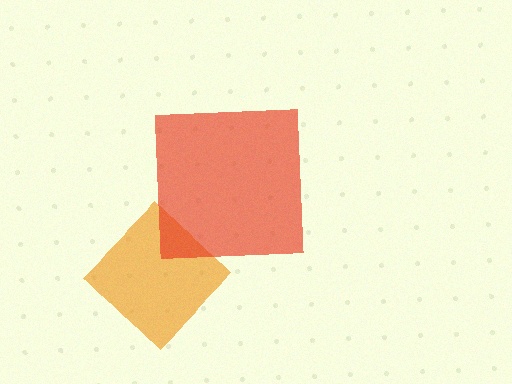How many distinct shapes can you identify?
There are 2 distinct shapes: an orange diamond, a red square.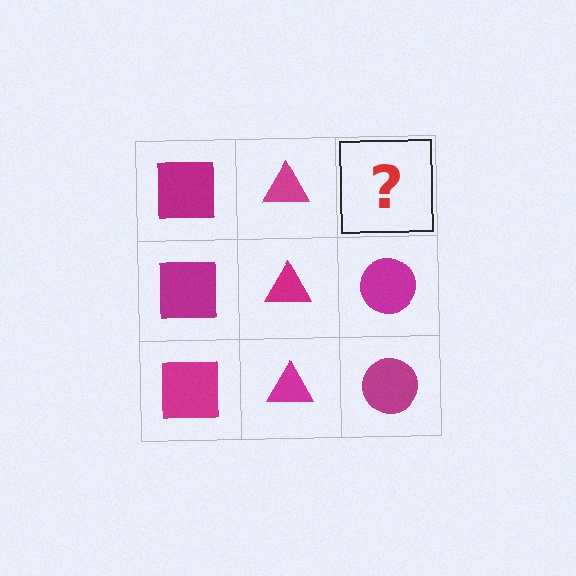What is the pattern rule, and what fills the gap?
The rule is that each column has a consistent shape. The gap should be filled with a magenta circle.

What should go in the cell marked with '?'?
The missing cell should contain a magenta circle.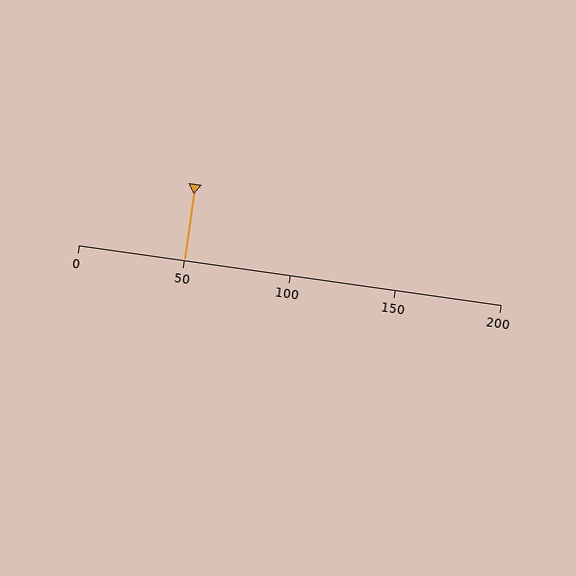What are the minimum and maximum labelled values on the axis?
The axis runs from 0 to 200.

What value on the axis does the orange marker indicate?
The marker indicates approximately 50.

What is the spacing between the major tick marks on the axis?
The major ticks are spaced 50 apart.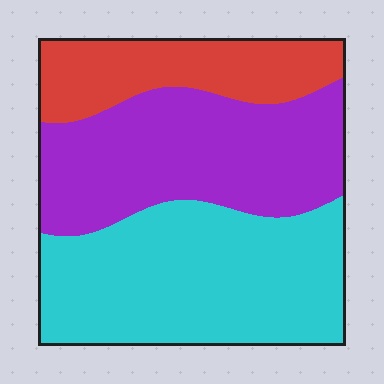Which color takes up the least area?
Red, at roughly 20%.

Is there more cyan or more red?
Cyan.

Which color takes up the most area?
Cyan, at roughly 45%.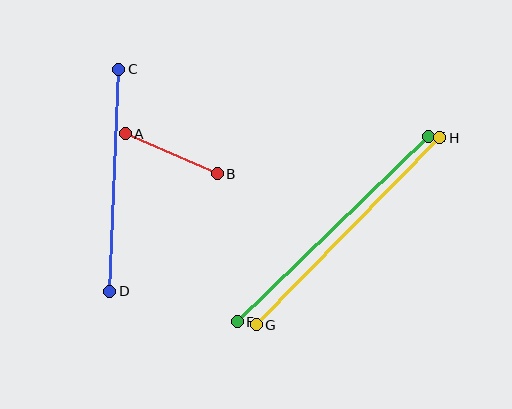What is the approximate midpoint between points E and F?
The midpoint is at approximately (333, 229) pixels.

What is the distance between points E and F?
The distance is approximately 266 pixels.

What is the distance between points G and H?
The distance is approximately 262 pixels.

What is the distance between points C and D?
The distance is approximately 222 pixels.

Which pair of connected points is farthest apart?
Points E and F are farthest apart.